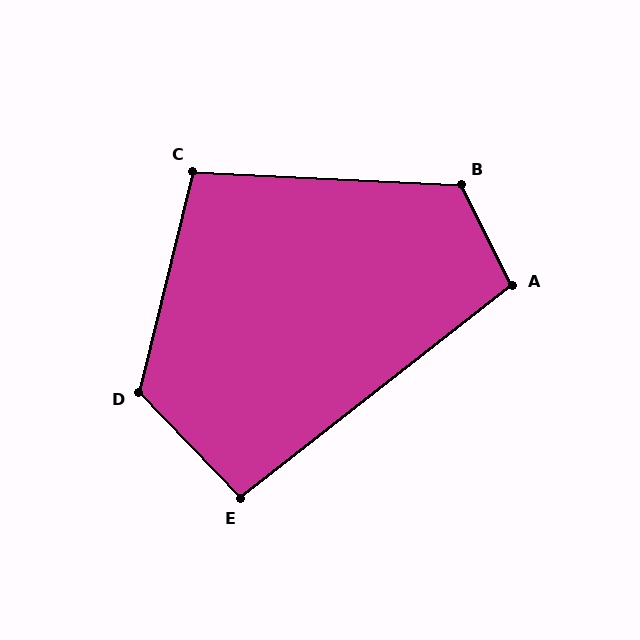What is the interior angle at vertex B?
Approximately 120 degrees (obtuse).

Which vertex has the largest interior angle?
D, at approximately 122 degrees.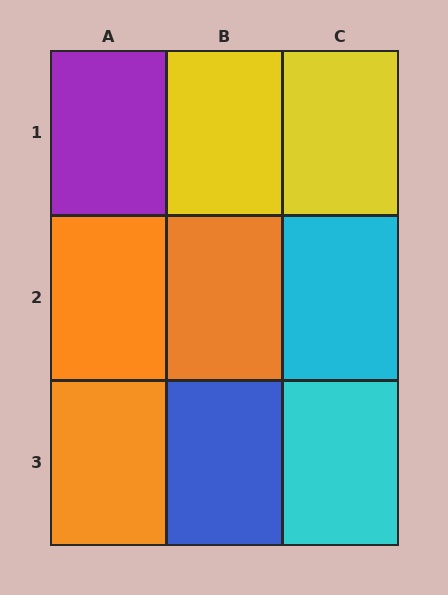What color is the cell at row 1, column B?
Yellow.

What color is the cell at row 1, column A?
Purple.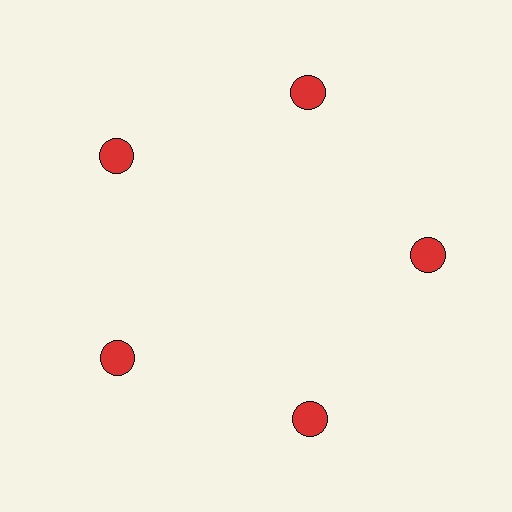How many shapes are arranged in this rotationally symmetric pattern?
There are 5 shapes, arranged in 5 groups of 1.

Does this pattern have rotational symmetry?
Yes, this pattern has 5-fold rotational symmetry. It looks the same after rotating 72 degrees around the center.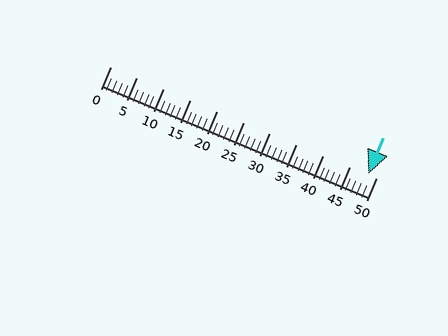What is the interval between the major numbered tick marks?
The major tick marks are spaced 5 units apart.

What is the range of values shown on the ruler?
The ruler shows values from 0 to 50.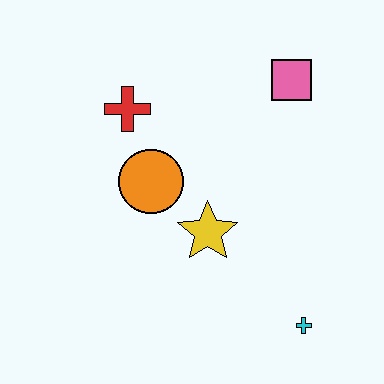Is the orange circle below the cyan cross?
No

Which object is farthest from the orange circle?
The cyan cross is farthest from the orange circle.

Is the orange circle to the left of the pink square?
Yes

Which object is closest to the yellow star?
The orange circle is closest to the yellow star.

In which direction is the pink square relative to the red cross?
The pink square is to the right of the red cross.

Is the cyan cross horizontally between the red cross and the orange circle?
No